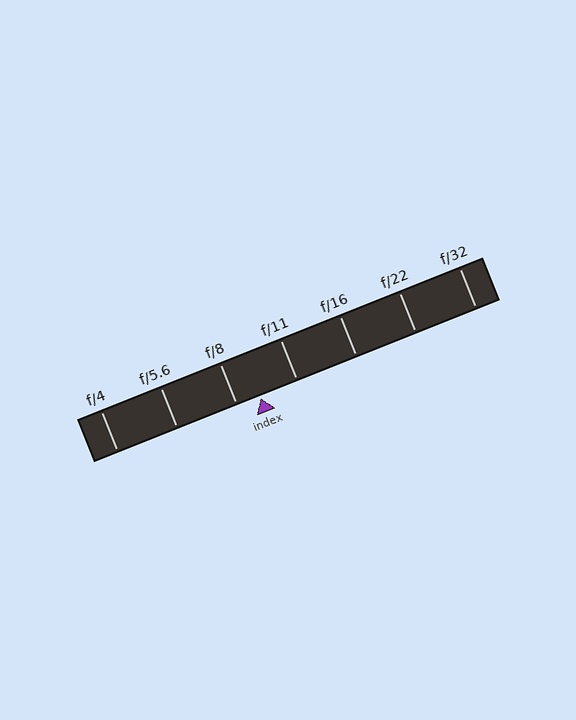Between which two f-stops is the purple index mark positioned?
The index mark is between f/8 and f/11.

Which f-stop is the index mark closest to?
The index mark is closest to f/8.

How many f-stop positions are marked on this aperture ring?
There are 7 f-stop positions marked.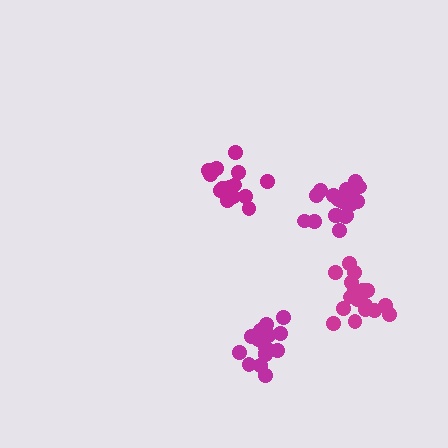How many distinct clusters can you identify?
There are 4 distinct clusters.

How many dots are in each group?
Group 1: 18 dots, Group 2: 15 dots, Group 3: 19 dots, Group 4: 20 dots (72 total).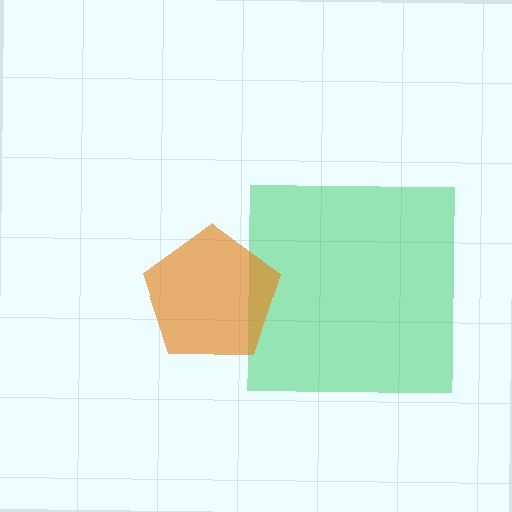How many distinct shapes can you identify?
There are 2 distinct shapes: a green square, an orange pentagon.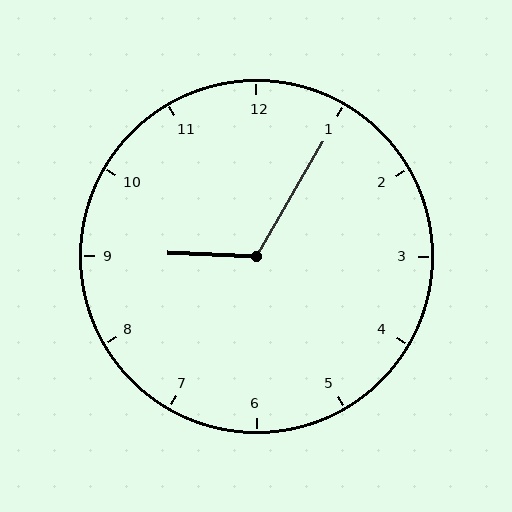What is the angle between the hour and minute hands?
Approximately 118 degrees.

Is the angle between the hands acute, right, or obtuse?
It is obtuse.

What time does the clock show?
9:05.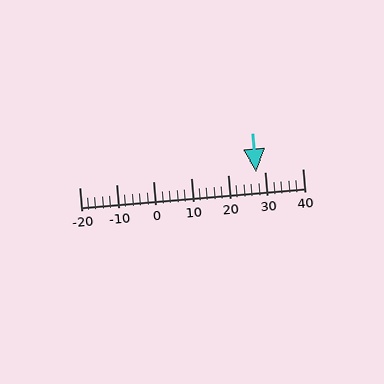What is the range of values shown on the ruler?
The ruler shows values from -20 to 40.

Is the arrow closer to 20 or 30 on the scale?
The arrow is closer to 30.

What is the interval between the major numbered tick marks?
The major tick marks are spaced 10 units apart.